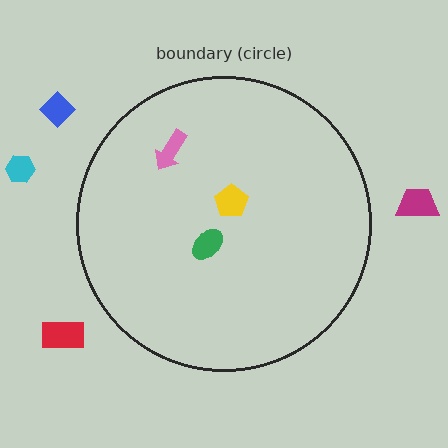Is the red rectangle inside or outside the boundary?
Outside.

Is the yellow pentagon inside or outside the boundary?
Inside.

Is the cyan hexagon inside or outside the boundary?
Outside.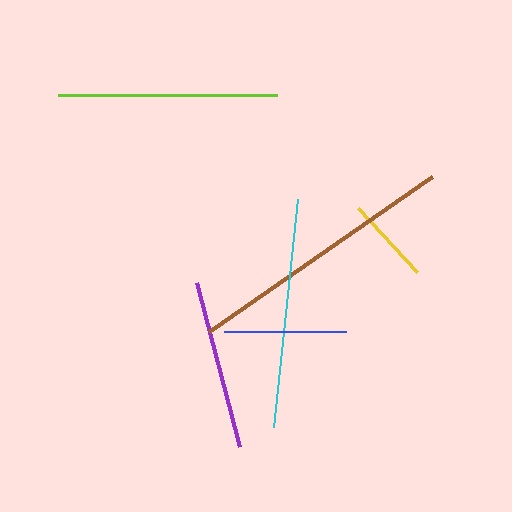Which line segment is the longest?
The brown line is the longest at approximately 271 pixels.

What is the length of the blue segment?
The blue segment is approximately 121 pixels long.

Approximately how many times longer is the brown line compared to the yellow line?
The brown line is approximately 3.1 times the length of the yellow line.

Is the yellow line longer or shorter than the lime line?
The lime line is longer than the yellow line.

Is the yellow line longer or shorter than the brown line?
The brown line is longer than the yellow line.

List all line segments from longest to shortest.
From longest to shortest: brown, cyan, lime, purple, blue, yellow.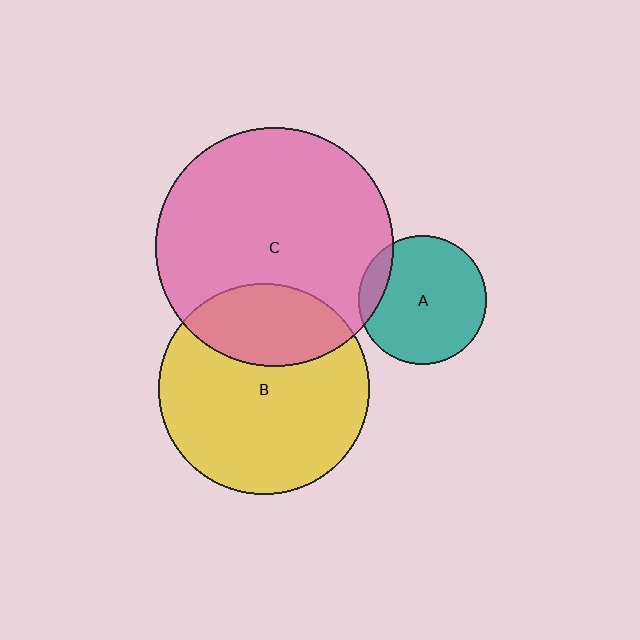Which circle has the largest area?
Circle C (pink).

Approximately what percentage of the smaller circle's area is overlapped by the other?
Approximately 10%.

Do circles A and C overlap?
Yes.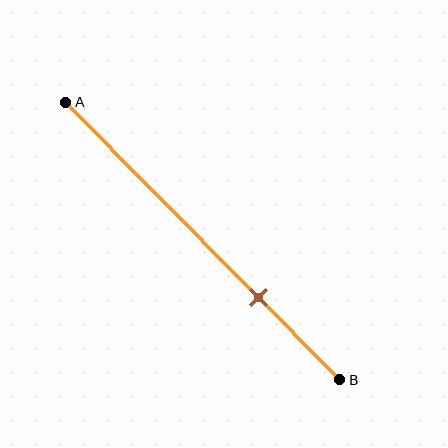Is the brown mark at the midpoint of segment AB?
No, the mark is at about 70% from A, not at the 50% midpoint.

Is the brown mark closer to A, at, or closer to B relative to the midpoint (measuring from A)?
The brown mark is closer to point B than the midpoint of segment AB.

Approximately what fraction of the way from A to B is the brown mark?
The brown mark is approximately 70% of the way from A to B.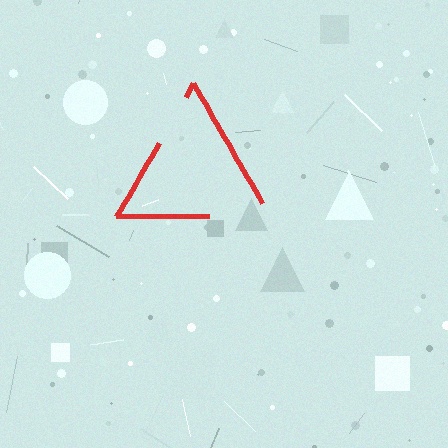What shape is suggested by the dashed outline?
The dashed outline suggests a triangle.